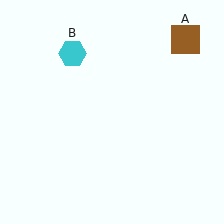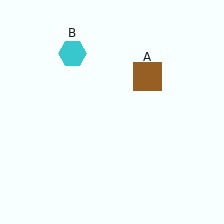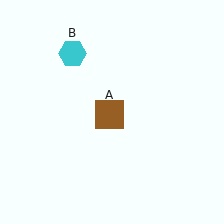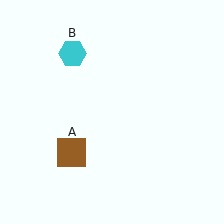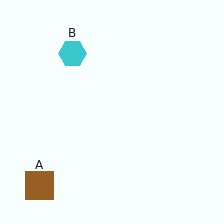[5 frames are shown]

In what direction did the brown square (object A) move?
The brown square (object A) moved down and to the left.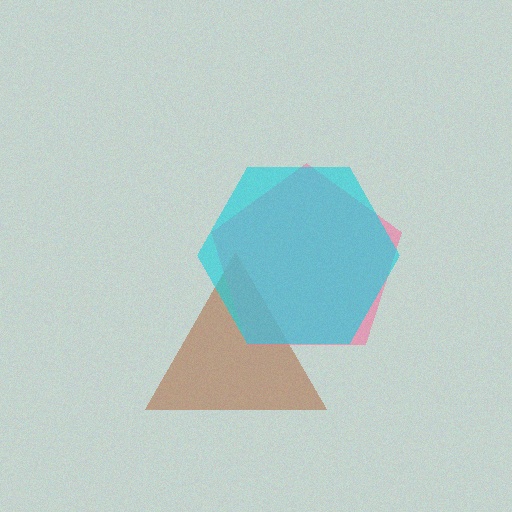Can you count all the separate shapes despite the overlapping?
Yes, there are 3 separate shapes.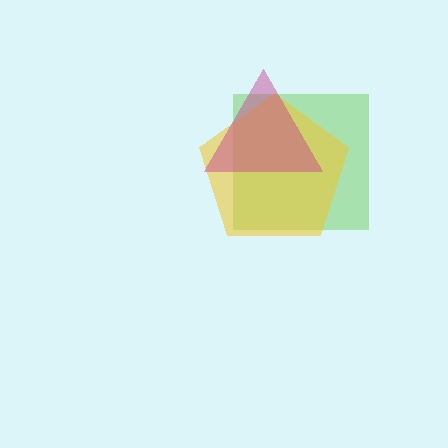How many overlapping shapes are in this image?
There are 3 overlapping shapes in the image.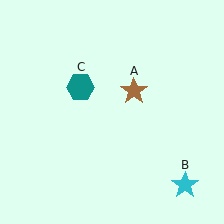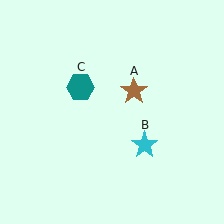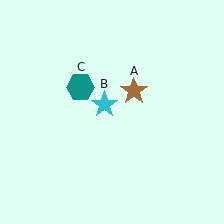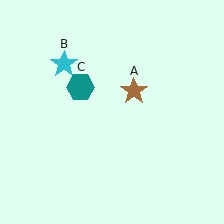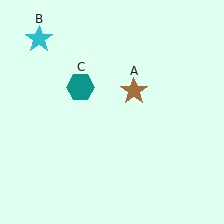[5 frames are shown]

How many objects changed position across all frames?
1 object changed position: cyan star (object B).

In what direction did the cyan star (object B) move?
The cyan star (object B) moved up and to the left.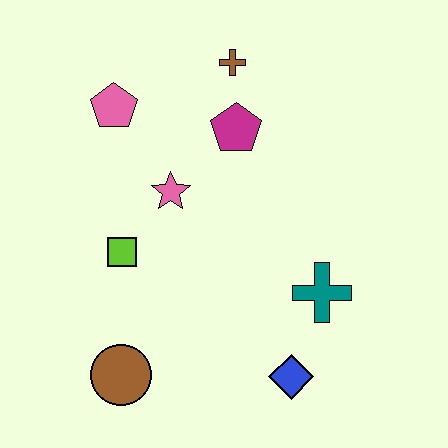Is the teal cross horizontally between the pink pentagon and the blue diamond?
No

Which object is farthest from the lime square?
The brown cross is farthest from the lime square.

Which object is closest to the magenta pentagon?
The brown cross is closest to the magenta pentagon.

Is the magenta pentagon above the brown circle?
Yes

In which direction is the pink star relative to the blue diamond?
The pink star is above the blue diamond.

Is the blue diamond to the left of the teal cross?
Yes